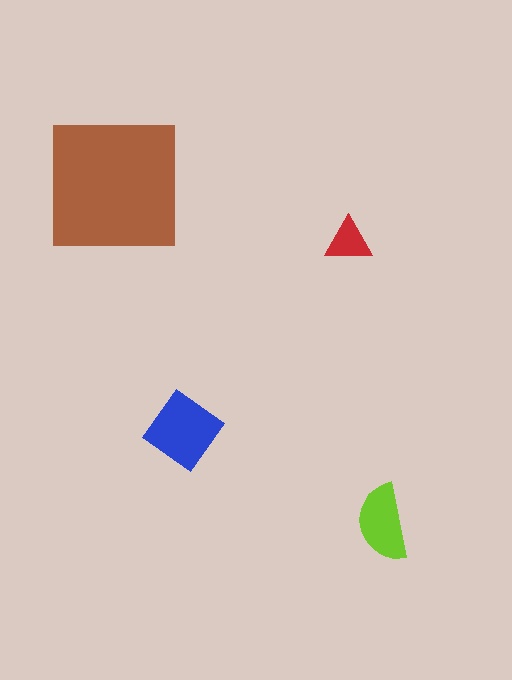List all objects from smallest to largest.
The red triangle, the lime semicircle, the blue diamond, the brown square.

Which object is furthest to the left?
The brown square is leftmost.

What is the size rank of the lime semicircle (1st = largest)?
3rd.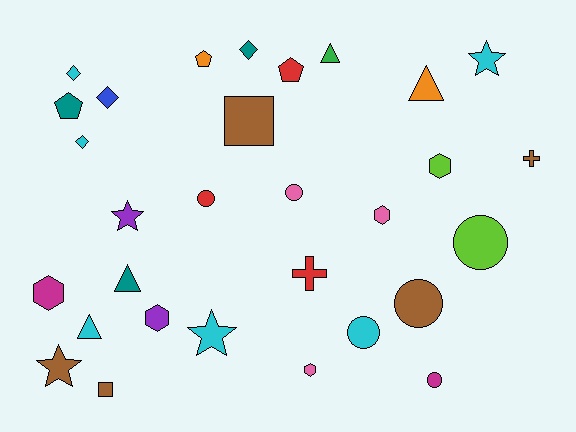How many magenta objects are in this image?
There are 2 magenta objects.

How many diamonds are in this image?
There are 4 diamonds.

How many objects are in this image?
There are 30 objects.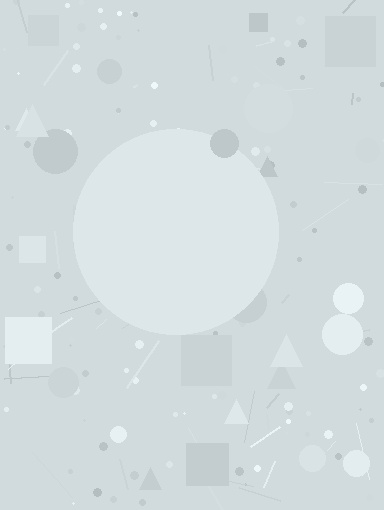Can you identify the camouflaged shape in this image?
The camouflaged shape is a circle.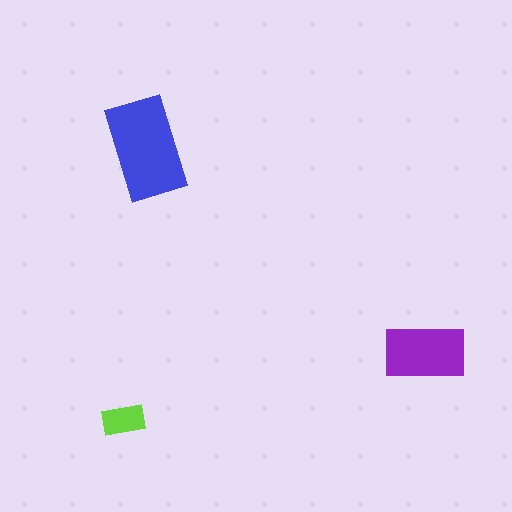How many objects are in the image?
There are 3 objects in the image.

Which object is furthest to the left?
The lime rectangle is leftmost.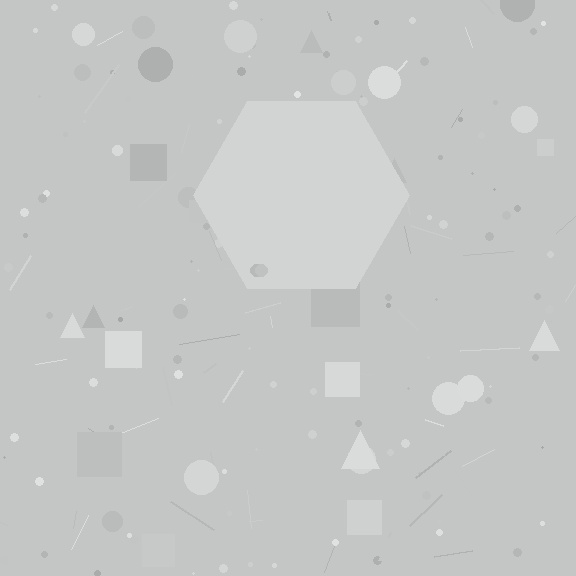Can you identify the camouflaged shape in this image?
The camouflaged shape is a hexagon.